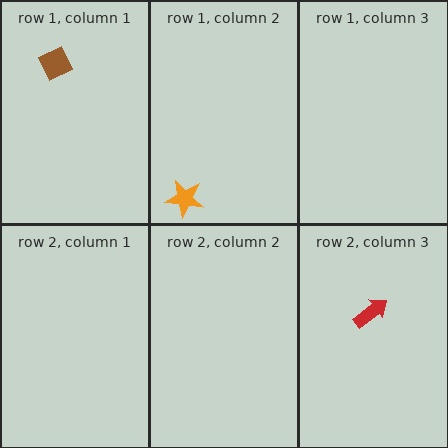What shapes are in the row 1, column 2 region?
The orange star.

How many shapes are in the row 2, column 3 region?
1.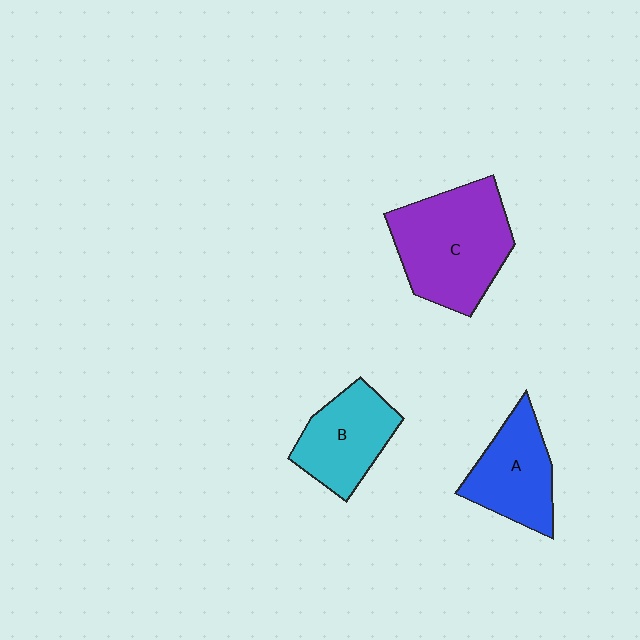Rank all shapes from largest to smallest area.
From largest to smallest: C (purple), A (blue), B (cyan).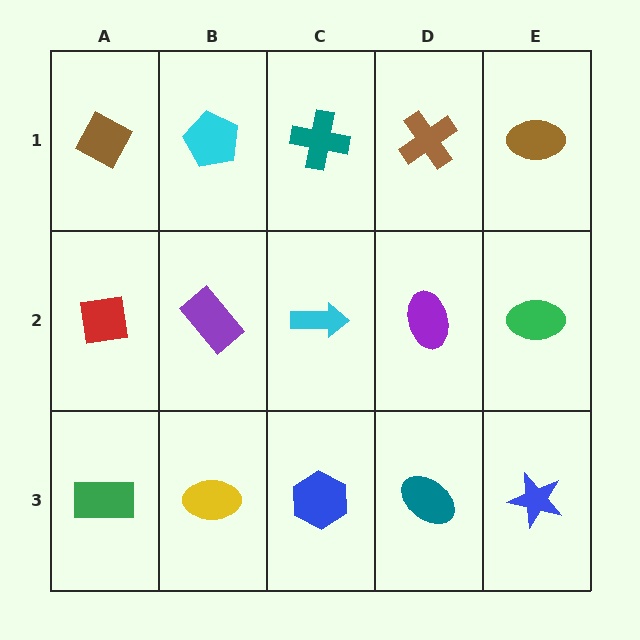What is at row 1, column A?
A brown diamond.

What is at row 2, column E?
A green ellipse.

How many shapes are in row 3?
5 shapes.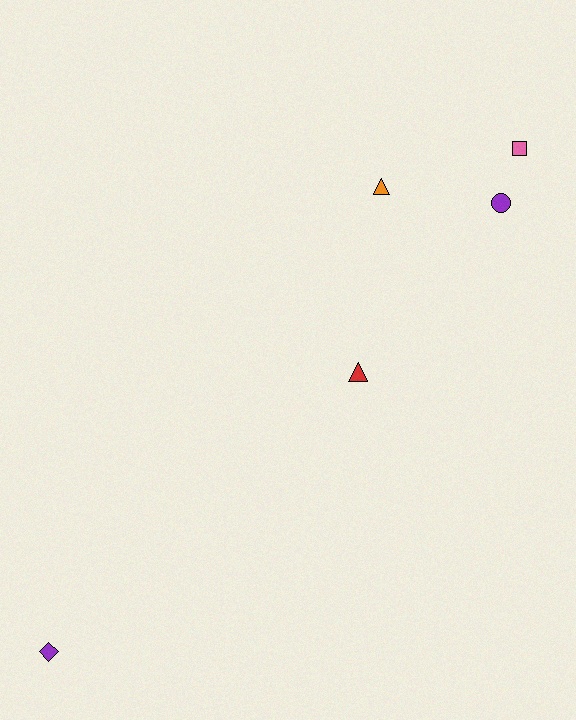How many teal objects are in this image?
There are no teal objects.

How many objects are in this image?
There are 5 objects.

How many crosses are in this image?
There are no crosses.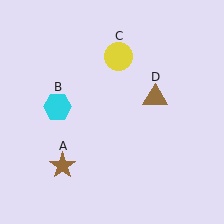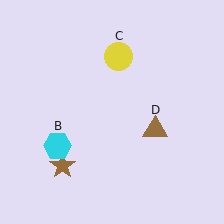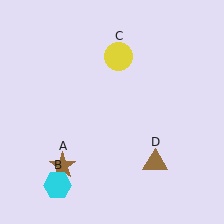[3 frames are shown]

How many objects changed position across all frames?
2 objects changed position: cyan hexagon (object B), brown triangle (object D).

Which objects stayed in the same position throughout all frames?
Brown star (object A) and yellow circle (object C) remained stationary.